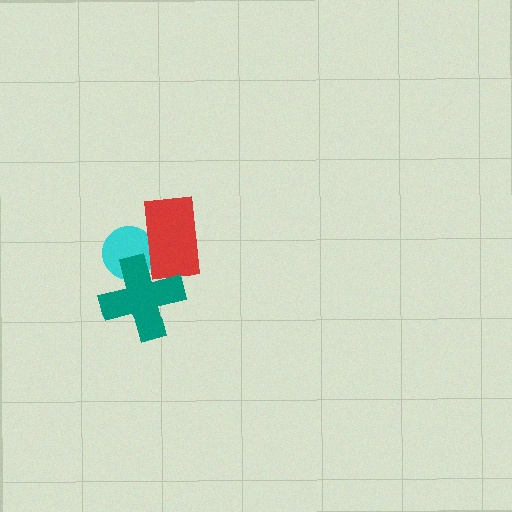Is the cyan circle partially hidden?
Yes, it is partially covered by another shape.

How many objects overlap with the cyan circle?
2 objects overlap with the cyan circle.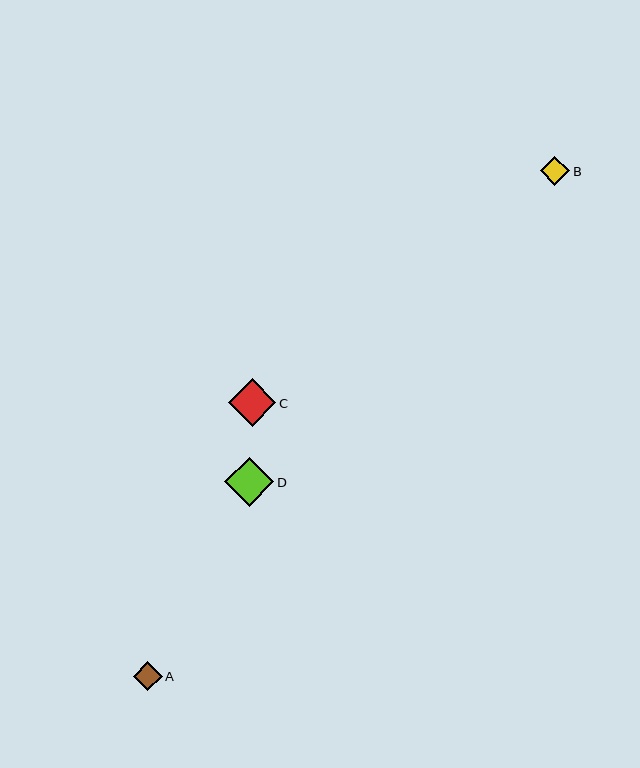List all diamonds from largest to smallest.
From largest to smallest: D, C, B, A.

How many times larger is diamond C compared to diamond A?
Diamond C is approximately 1.7 times the size of diamond A.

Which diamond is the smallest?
Diamond A is the smallest with a size of approximately 29 pixels.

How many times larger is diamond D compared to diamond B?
Diamond D is approximately 1.7 times the size of diamond B.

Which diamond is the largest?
Diamond D is the largest with a size of approximately 49 pixels.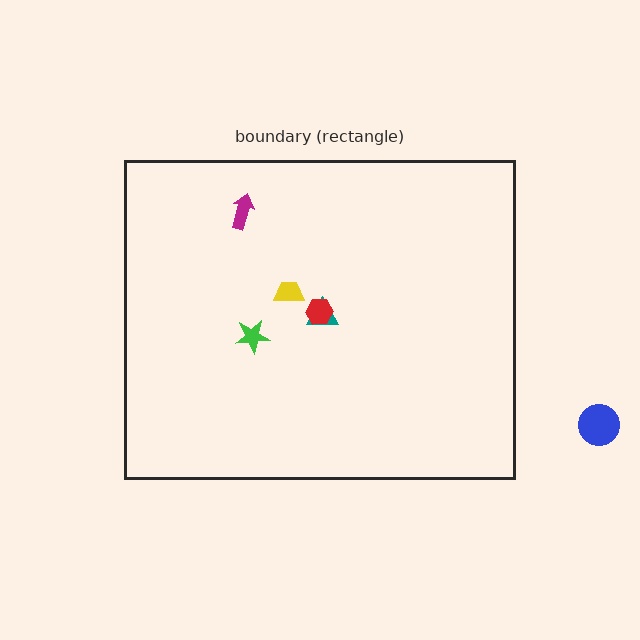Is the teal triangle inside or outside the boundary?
Inside.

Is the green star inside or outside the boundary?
Inside.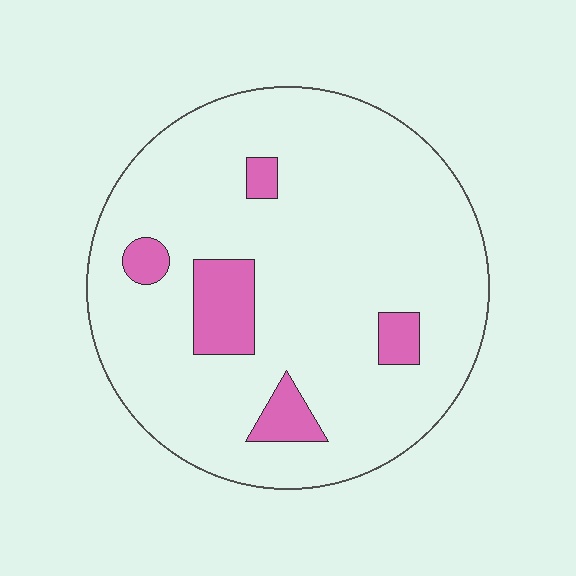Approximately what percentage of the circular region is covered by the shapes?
Approximately 10%.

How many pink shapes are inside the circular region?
5.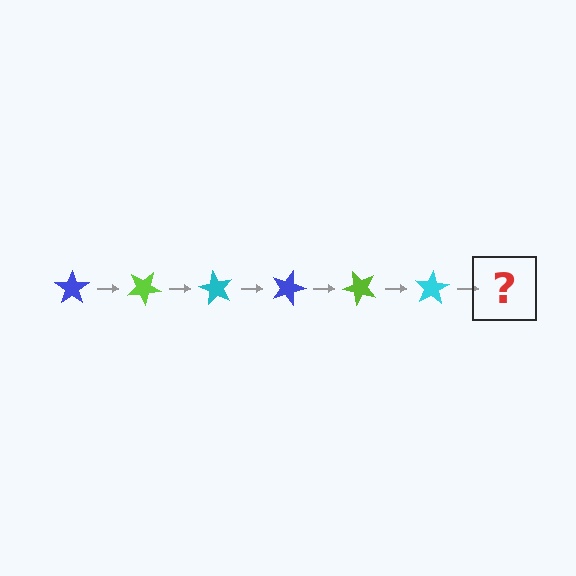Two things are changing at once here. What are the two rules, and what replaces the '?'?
The two rules are that it rotates 30 degrees each step and the color cycles through blue, lime, and cyan. The '?' should be a blue star, rotated 180 degrees from the start.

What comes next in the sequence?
The next element should be a blue star, rotated 180 degrees from the start.